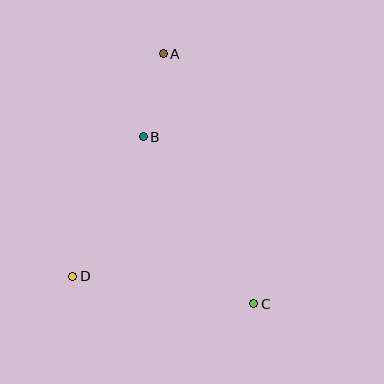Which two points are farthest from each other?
Points A and C are farthest from each other.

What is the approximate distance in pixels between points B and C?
The distance between B and C is approximately 200 pixels.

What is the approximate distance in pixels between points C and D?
The distance between C and D is approximately 183 pixels.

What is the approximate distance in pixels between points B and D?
The distance between B and D is approximately 157 pixels.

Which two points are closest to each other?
Points A and B are closest to each other.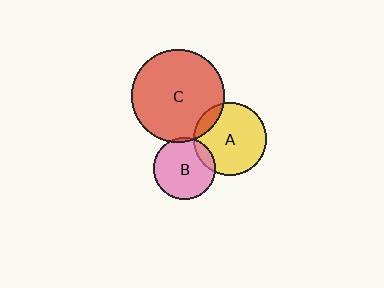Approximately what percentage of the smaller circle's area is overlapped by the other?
Approximately 5%.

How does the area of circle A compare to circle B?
Approximately 1.4 times.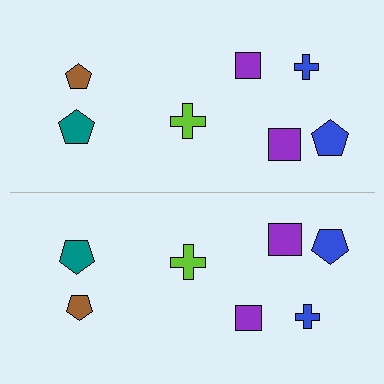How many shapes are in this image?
There are 14 shapes in this image.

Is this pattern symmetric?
Yes, this pattern has bilateral (reflection) symmetry.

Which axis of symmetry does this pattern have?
The pattern has a horizontal axis of symmetry running through the center of the image.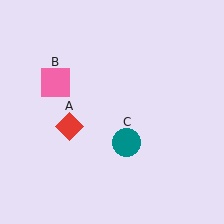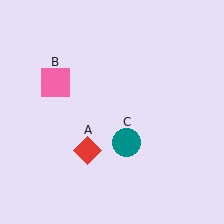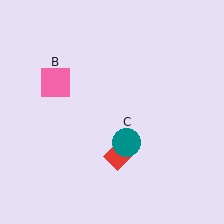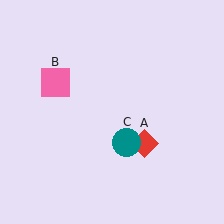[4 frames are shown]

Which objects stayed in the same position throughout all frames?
Pink square (object B) and teal circle (object C) remained stationary.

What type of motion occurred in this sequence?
The red diamond (object A) rotated counterclockwise around the center of the scene.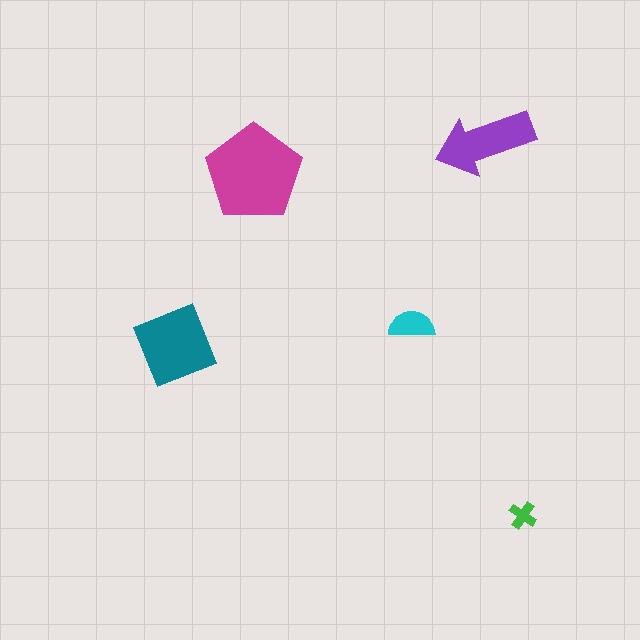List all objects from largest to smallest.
The magenta pentagon, the teal diamond, the purple arrow, the cyan semicircle, the green cross.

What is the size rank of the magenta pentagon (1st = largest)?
1st.